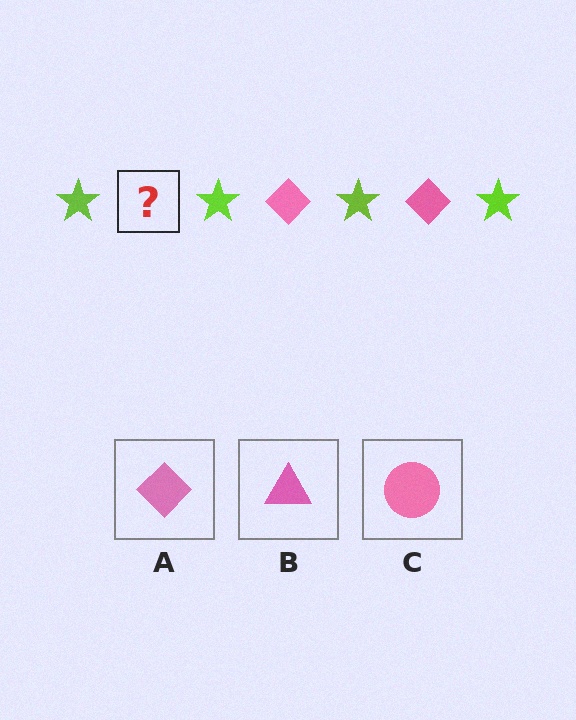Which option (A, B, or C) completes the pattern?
A.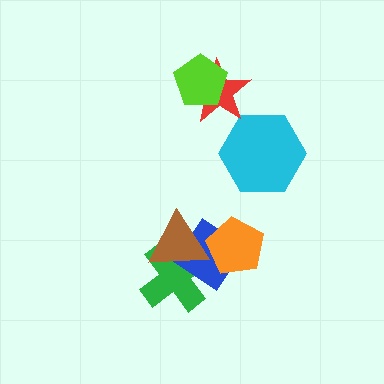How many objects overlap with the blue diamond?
3 objects overlap with the blue diamond.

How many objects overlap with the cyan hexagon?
0 objects overlap with the cyan hexagon.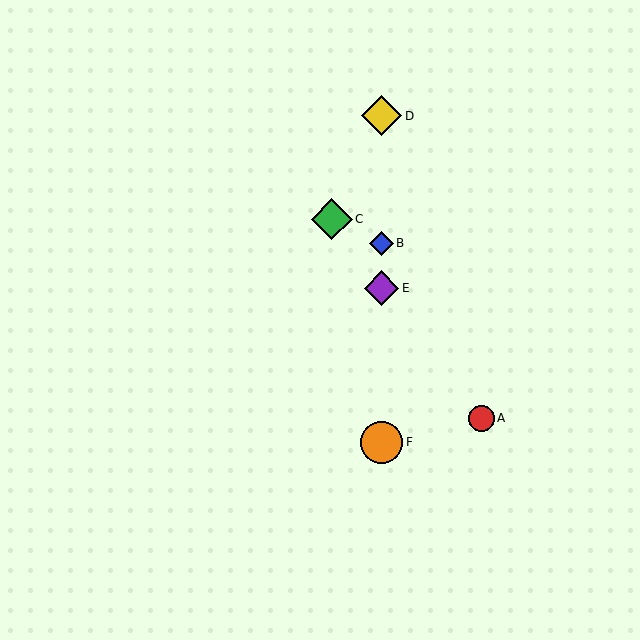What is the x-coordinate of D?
Object D is at x≈382.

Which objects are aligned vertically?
Objects B, D, E, F are aligned vertically.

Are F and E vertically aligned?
Yes, both are at x≈382.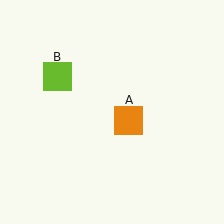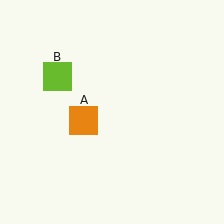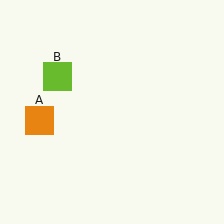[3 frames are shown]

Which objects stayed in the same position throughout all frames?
Lime square (object B) remained stationary.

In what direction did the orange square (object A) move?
The orange square (object A) moved left.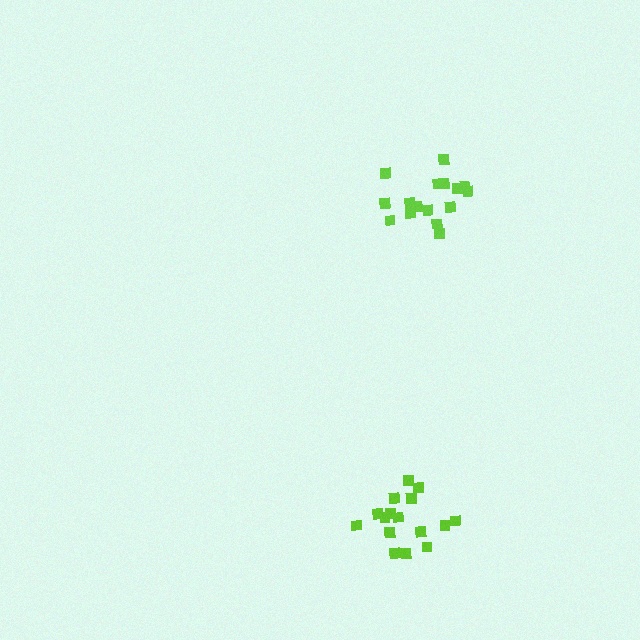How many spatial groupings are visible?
There are 2 spatial groupings.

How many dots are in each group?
Group 1: 16 dots, Group 2: 16 dots (32 total).